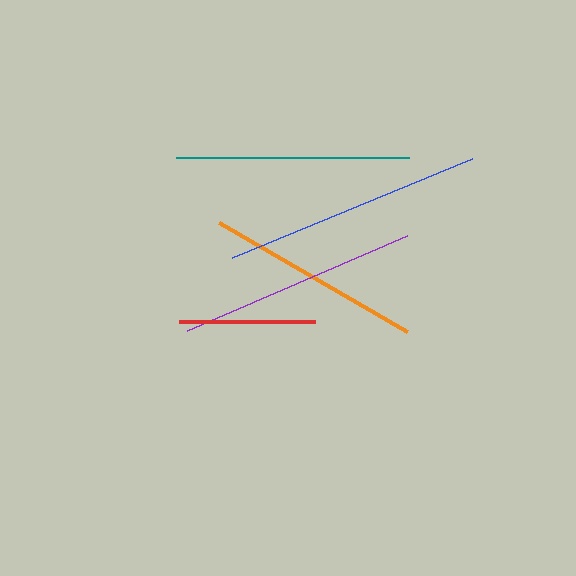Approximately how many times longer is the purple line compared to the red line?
The purple line is approximately 1.8 times the length of the red line.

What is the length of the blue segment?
The blue segment is approximately 260 pixels long.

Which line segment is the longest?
The blue line is the longest at approximately 260 pixels.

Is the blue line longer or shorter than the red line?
The blue line is longer than the red line.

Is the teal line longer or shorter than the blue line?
The blue line is longer than the teal line.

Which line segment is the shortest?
The red line is the shortest at approximately 137 pixels.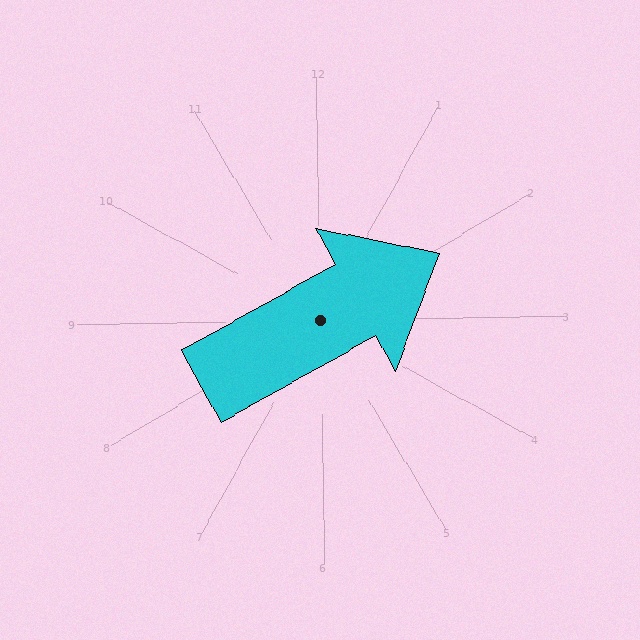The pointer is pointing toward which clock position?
Roughly 2 o'clock.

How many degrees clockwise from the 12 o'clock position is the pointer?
Approximately 62 degrees.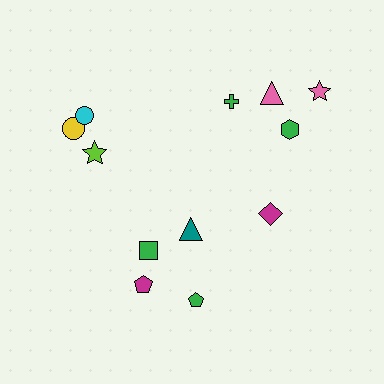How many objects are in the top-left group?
There are 3 objects.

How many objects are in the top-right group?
There are 5 objects.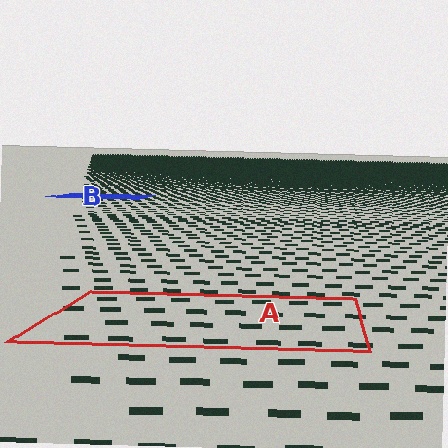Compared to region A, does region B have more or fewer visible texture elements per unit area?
Region B has more texture elements per unit area — they are packed more densely because it is farther away.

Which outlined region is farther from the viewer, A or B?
Region B is farther from the viewer — the texture elements inside it appear smaller and more densely packed.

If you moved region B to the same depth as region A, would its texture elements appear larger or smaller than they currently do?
They would appear larger. At a closer depth, the same texture elements are projected at a bigger on-screen size.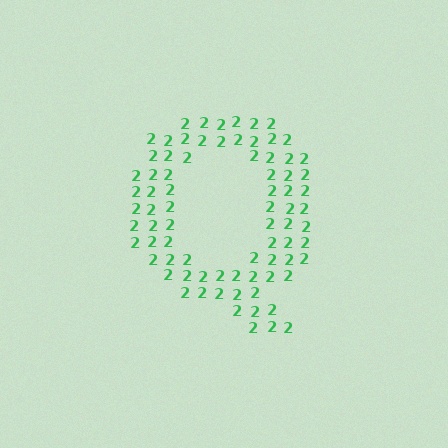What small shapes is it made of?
It is made of small digit 2's.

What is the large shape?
The large shape is the letter Q.